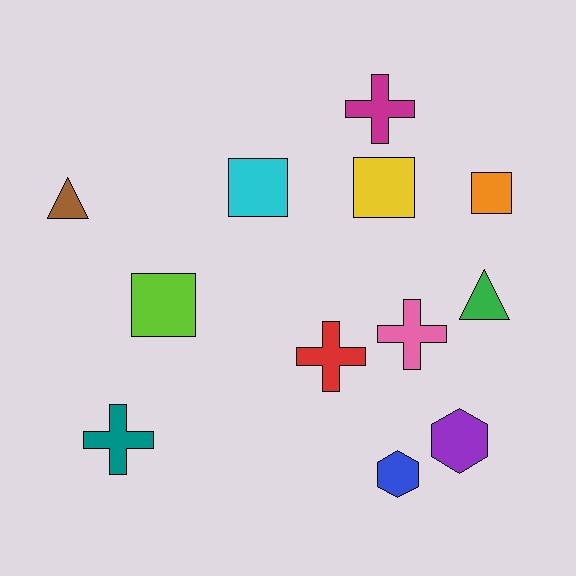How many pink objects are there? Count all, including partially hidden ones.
There is 1 pink object.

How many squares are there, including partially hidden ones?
There are 4 squares.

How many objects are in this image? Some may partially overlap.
There are 12 objects.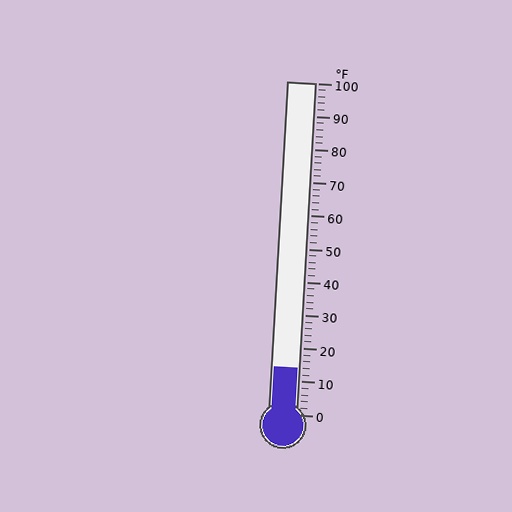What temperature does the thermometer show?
The thermometer shows approximately 14°F.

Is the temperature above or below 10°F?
The temperature is above 10°F.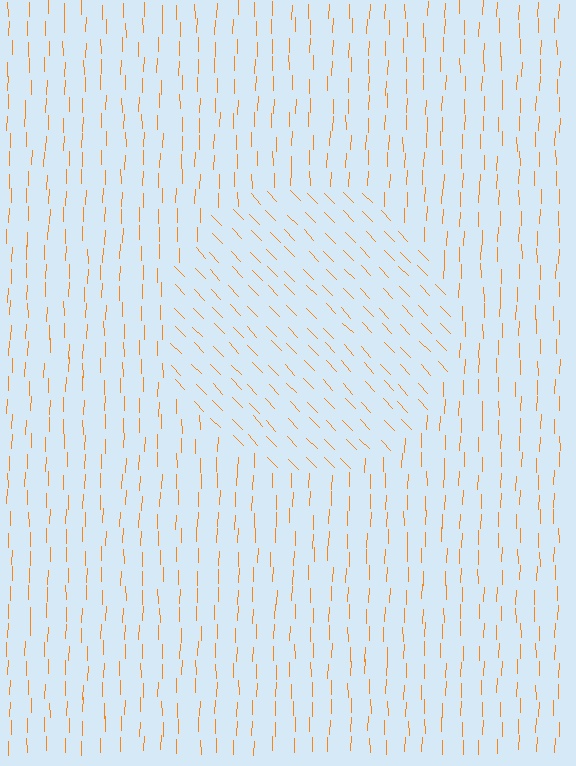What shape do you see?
I see a circle.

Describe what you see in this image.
The image is filled with small orange line segments. A circle region in the image has lines oriented differently from the surrounding lines, creating a visible texture boundary.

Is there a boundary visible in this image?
Yes, there is a texture boundary formed by a change in line orientation.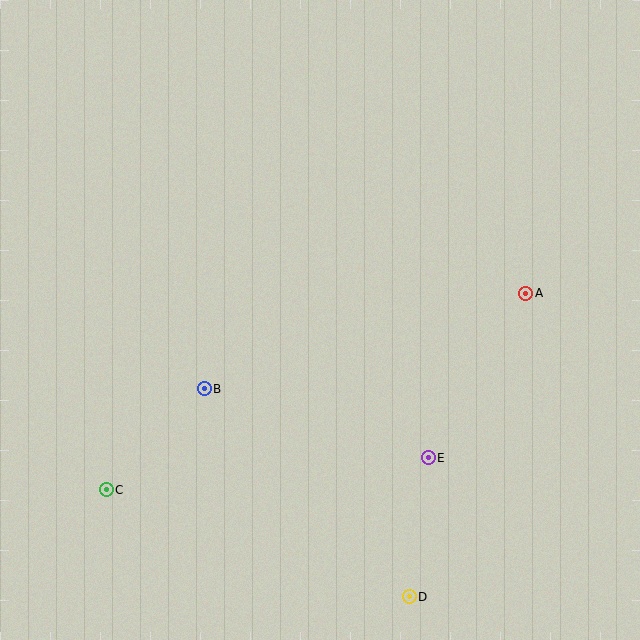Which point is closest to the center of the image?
Point B at (204, 389) is closest to the center.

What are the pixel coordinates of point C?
Point C is at (106, 490).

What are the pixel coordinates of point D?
Point D is at (409, 597).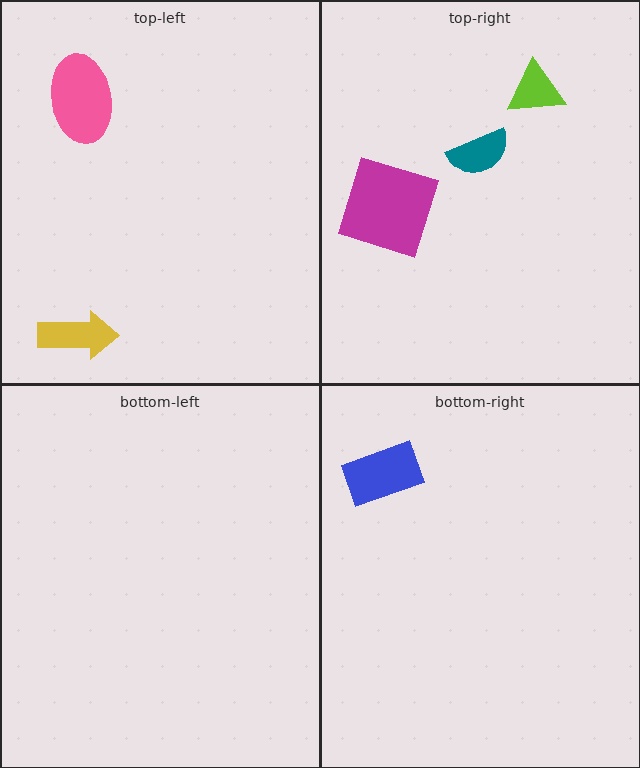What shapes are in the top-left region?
The yellow arrow, the pink ellipse.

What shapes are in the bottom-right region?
The blue rectangle.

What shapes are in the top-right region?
The lime triangle, the magenta square, the teal semicircle.